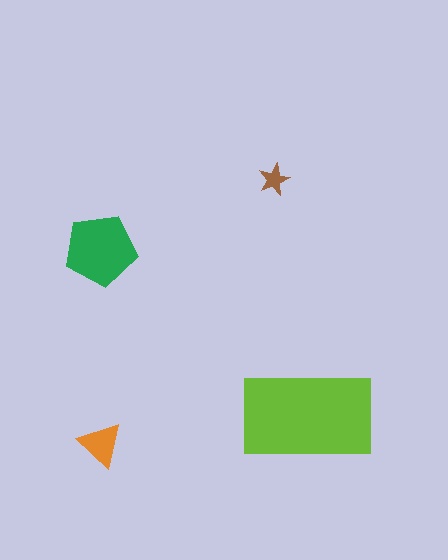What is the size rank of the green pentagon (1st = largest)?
2nd.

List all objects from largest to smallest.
The lime rectangle, the green pentagon, the orange triangle, the brown star.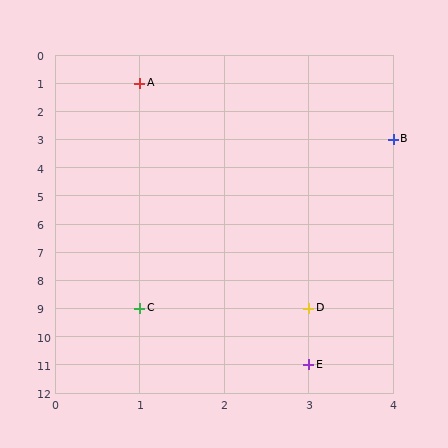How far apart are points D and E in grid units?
Points D and E are 2 rows apart.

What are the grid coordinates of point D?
Point D is at grid coordinates (3, 9).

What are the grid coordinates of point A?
Point A is at grid coordinates (1, 1).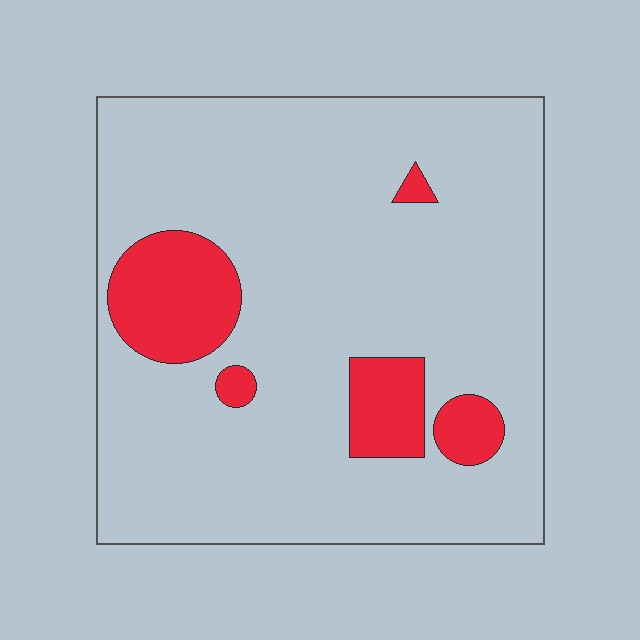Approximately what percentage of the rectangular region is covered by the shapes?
Approximately 15%.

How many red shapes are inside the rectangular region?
5.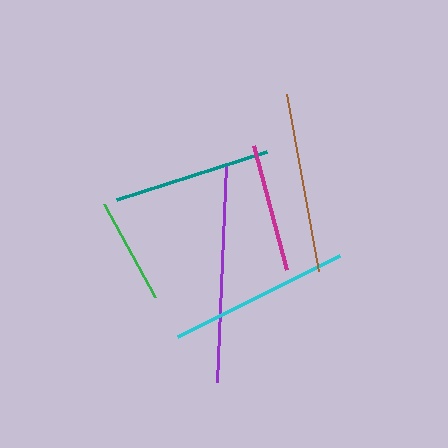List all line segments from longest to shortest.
From longest to shortest: purple, cyan, brown, teal, magenta, green.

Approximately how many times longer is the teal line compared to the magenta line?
The teal line is approximately 1.2 times the length of the magenta line.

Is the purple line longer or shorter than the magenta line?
The purple line is longer than the magenta line.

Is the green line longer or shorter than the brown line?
The brown line is longer than the green line.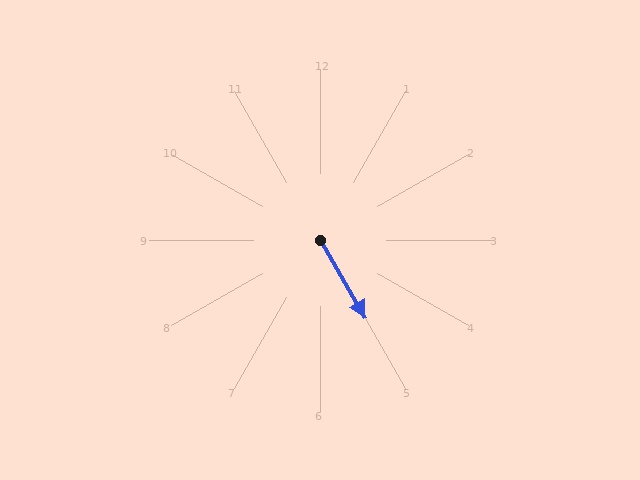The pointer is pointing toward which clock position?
Roughly 5 o'clock.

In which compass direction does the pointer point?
Southeast.